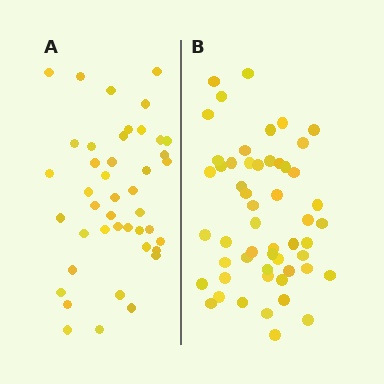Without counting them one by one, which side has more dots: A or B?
Region B (the right region) has more dots.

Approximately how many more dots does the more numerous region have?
Region B has roughly 10 or so more dots than region A.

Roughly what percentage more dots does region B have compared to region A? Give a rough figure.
About 25% more.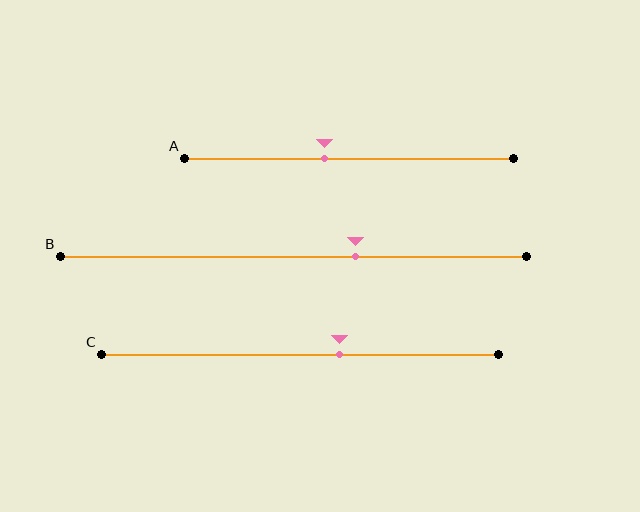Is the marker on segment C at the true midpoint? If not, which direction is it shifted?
No, the marker on segment C is shifted to the right by about 10% of the segment length.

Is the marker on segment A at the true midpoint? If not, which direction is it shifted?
No, the marker on segment A is shifted to the left by about 7% of the segment length.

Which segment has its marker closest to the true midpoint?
Segment A has its marker closest to the true midpoint.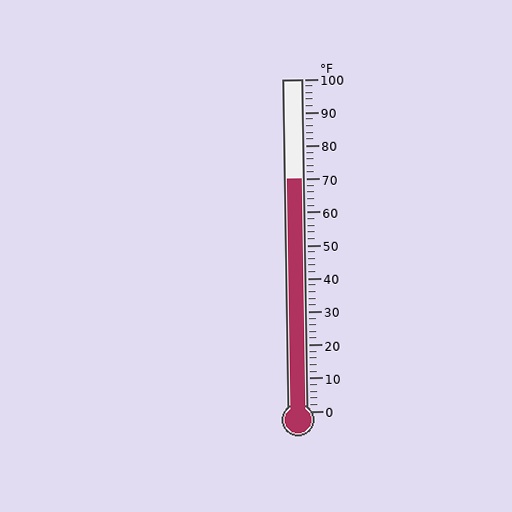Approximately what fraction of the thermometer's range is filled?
The thermometer is filled to approximately 70% of its range.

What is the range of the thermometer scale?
The thermometer scale ranges from 0°F to 100°F.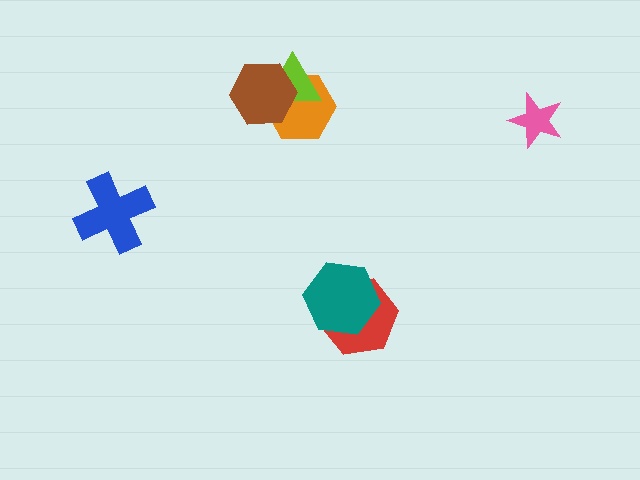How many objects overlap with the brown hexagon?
2 objects overlap with the brown hexagon.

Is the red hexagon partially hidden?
Yes, it is partially covered by another shape.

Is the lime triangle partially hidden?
Yes, it is partially covered by another shape.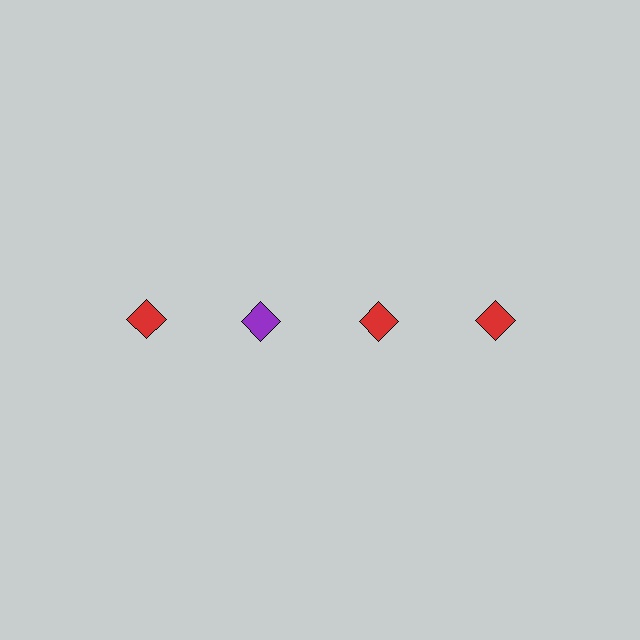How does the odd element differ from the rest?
It has a different color: purple instead of red.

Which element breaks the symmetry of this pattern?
The purple diamond in the top row, second from left column breaks the symmetry. All other shapes are red diamonds.